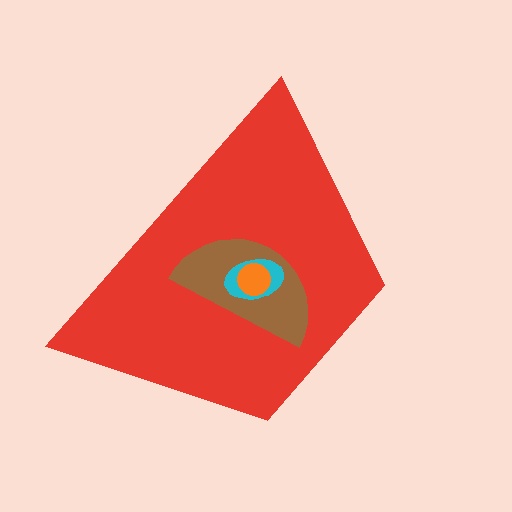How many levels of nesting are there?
4.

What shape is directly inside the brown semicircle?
The cyan ellipse.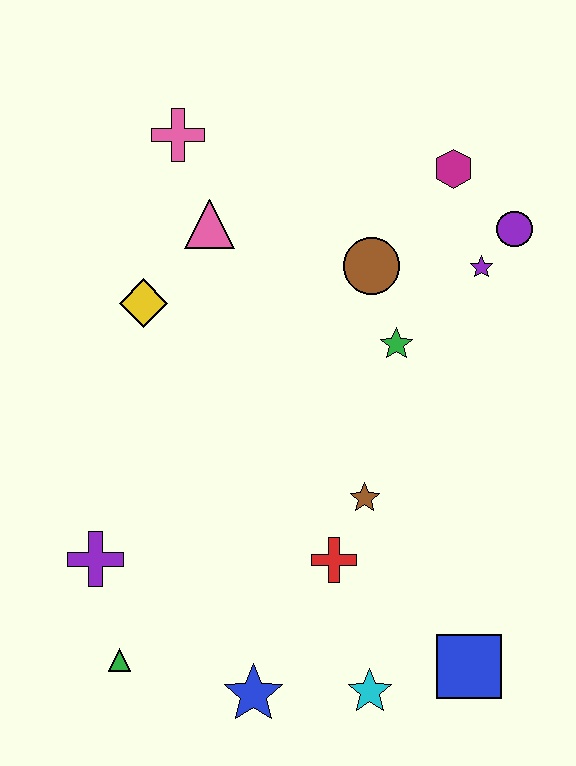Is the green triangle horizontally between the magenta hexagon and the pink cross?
No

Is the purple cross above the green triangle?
Yes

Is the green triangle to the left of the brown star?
Yes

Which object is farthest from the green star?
The green triangle is farthest from the green star.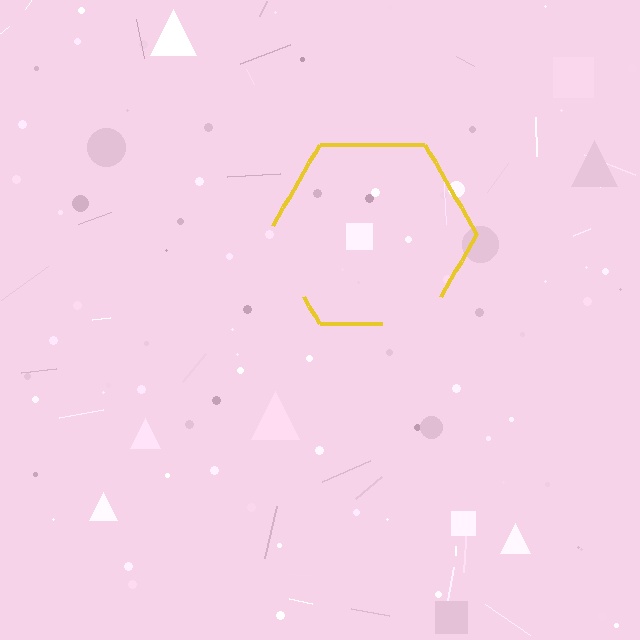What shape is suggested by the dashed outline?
The dashed outline suggests a hexagon.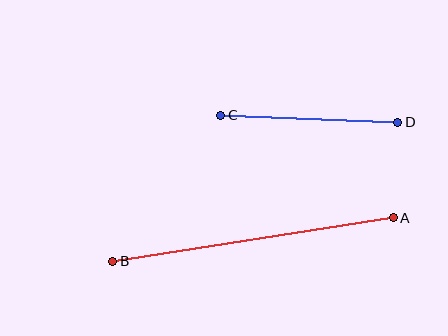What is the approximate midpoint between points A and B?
The midpoint is at approximately (253, 239) pixels.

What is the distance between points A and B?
The distance is approximately 284 pixels.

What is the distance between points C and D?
The distance is approximately 177 pixels.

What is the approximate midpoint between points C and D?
The midpoint is at approximately (309, 119) pixels.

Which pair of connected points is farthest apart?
Points A and B are farthest apart.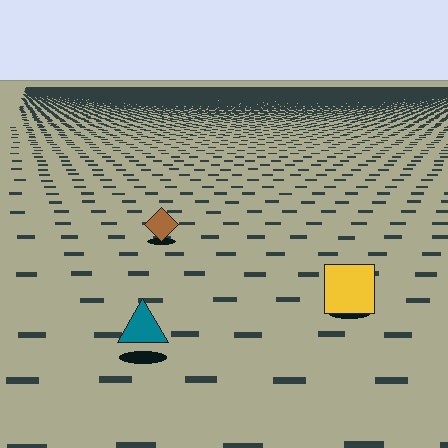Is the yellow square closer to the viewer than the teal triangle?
No. The teal triangle is closer — you can tell from the texture gradient: the ground texture is coarser near it.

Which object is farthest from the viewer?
The brown diamond is farthest from the viewer. It appears smaller and the ground texture around it is denser.